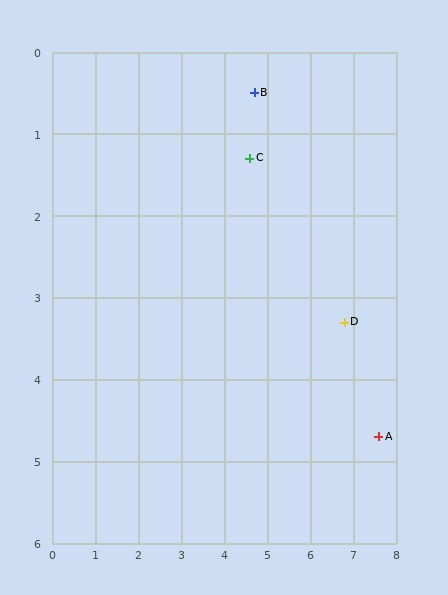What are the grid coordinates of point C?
Point C is at approximately (4.6, 1.3).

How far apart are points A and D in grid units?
Points A and D are about 1.6 grid units apart.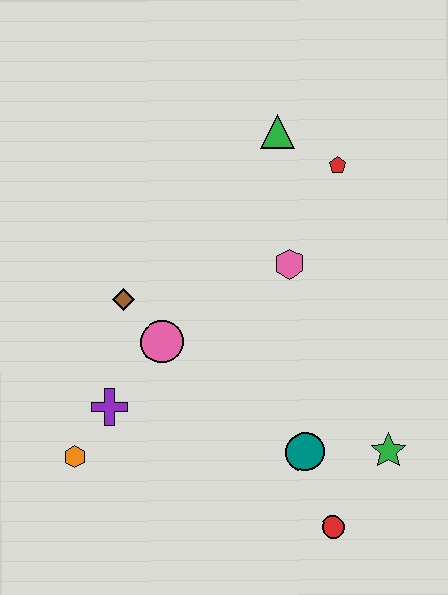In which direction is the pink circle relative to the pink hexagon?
The pink circle is to the left of the pink hexagon.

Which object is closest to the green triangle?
The red pentagon is closest to the green triangle.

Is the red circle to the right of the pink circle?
Yes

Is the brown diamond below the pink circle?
No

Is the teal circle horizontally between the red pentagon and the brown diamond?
Yes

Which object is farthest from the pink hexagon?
The orange hexagon is farthest from the pink hexagon.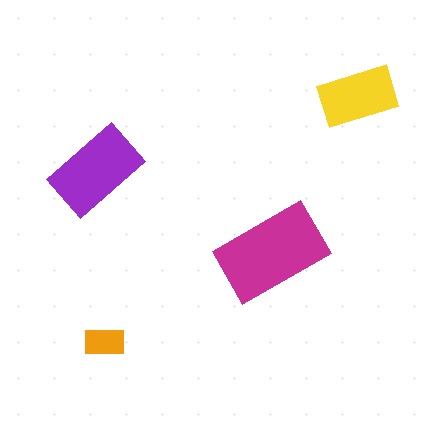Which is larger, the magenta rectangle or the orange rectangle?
The magenta one.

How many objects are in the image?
There are 4 objects in the image.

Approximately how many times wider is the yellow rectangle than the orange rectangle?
About 2 times wider.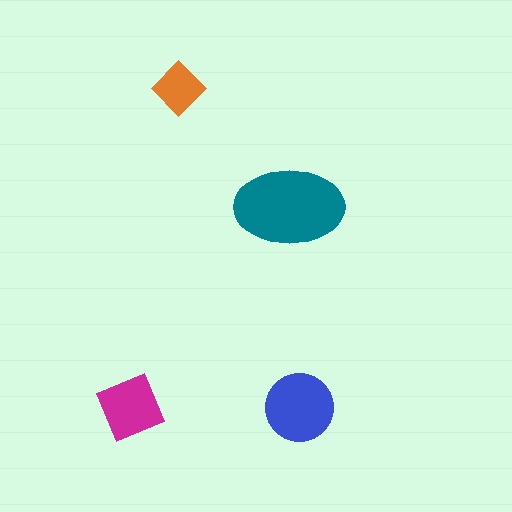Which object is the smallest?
The orange diamond.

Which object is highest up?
The orange diamond is topmost.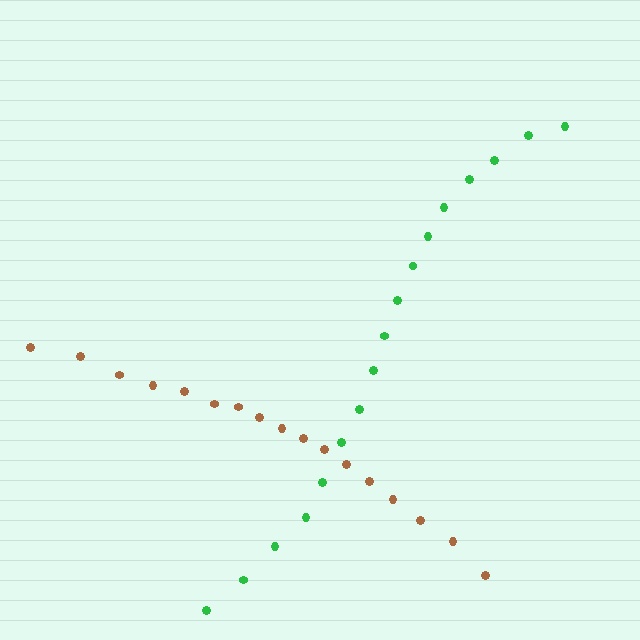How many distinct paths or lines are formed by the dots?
There are 2 distinct paths.